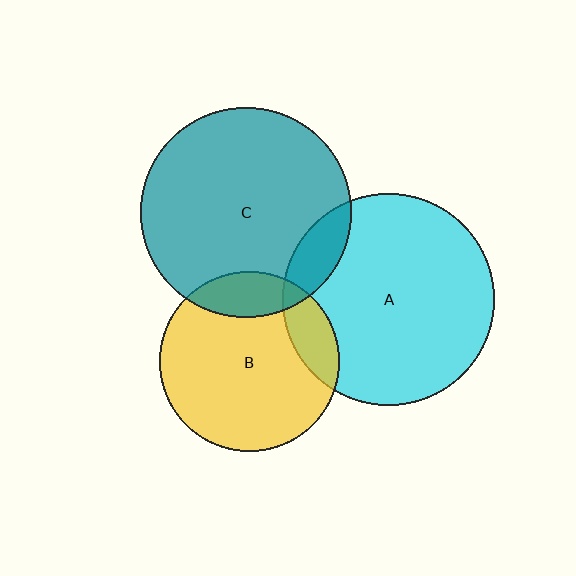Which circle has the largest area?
Circle A (cyan).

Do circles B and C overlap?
Yes.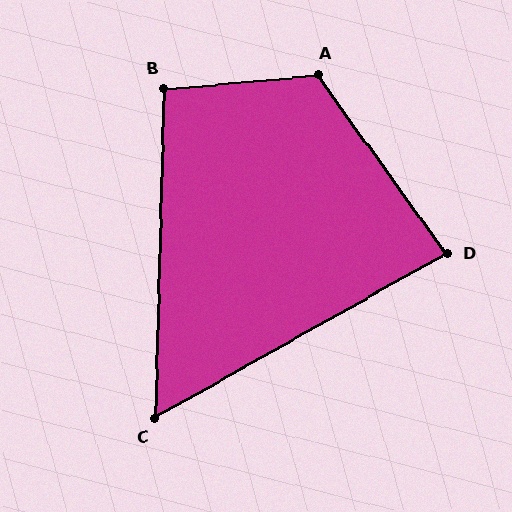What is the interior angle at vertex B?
Approximately 96 degrees (obtuse).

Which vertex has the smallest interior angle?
C, at approximately 59 degrees.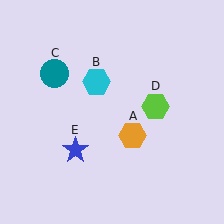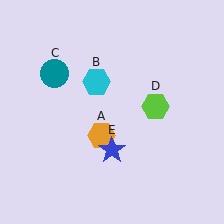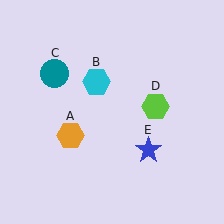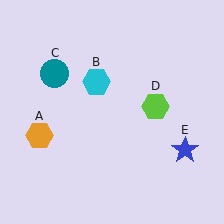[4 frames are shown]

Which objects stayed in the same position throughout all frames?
Cyan hexagon (object B) and teal circle (object C) and lime hexagon (object D) remained stationary.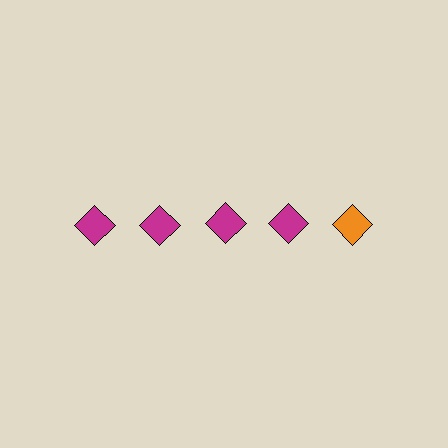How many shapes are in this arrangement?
There are 5 shapes arranged in a grid pattern.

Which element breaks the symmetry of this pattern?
The orange diamond in the top row, rightmost column breaks the symmetry. All other shapes are magenta diamonds.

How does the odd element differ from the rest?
It has a different color: orange instead of magenta.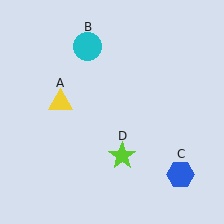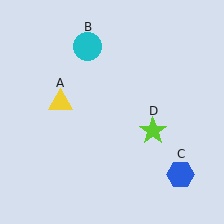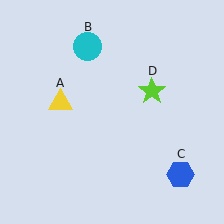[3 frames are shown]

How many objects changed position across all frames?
1 object changed position: lime star (object D).